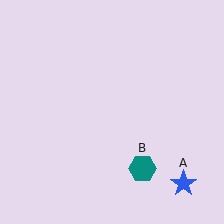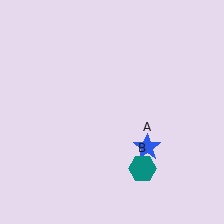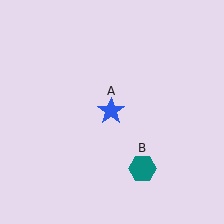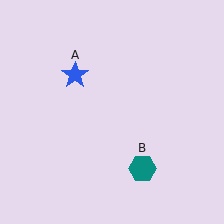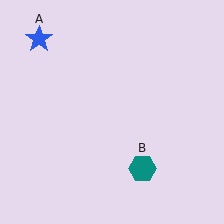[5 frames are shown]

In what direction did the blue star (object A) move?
The blue star (object A) moved up and to the left.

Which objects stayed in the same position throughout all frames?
Teal hexagon (object B) remained stationary.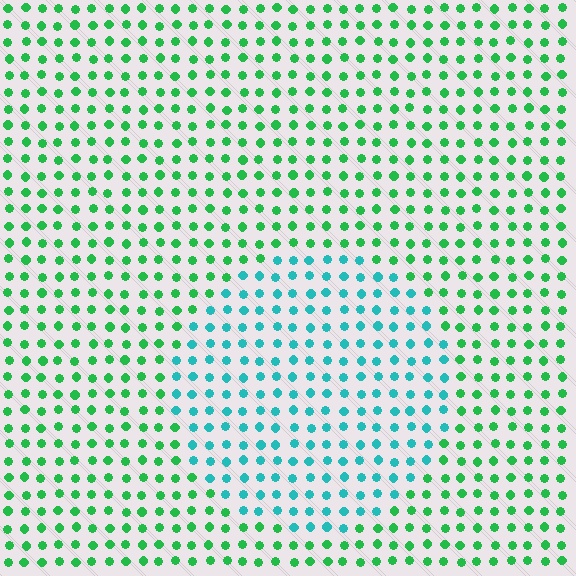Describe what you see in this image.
The image is filled with small green elements in a uniform arrangement. A circle-shaped region is visible where the elements are tinted to a slightly different hue, forming a subtle color boundary.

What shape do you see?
I see a circle.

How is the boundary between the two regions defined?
The boundary is defined purely by a slight shift in hue (about 44 degrees). Spacing, size, and orientation are identical on both sides.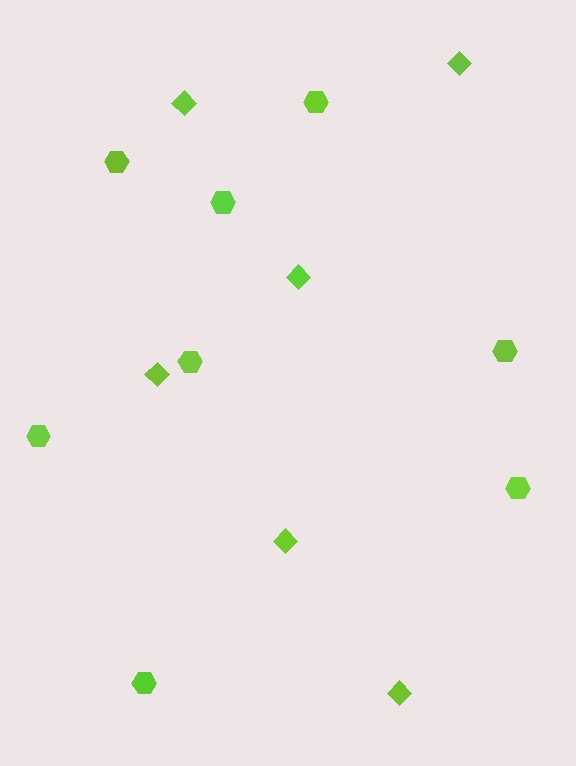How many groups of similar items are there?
There are 2 groups: one group of diamonds (6) and one group of hexagons (8).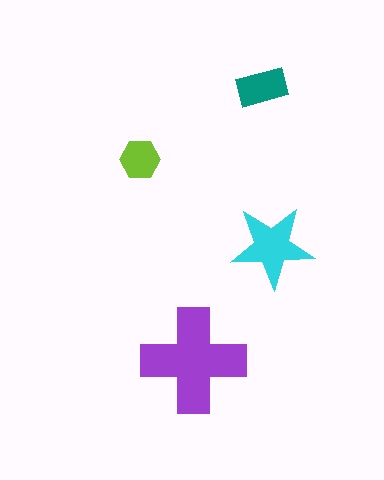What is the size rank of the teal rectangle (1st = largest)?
3rd.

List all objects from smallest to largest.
The lime hexagon, the teal rectangle, the cyan star, the purple cross.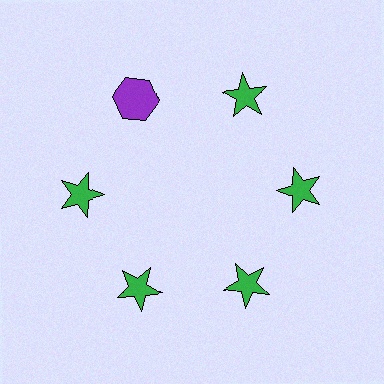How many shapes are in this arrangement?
There are 6 shapes arranged in a ring pattern.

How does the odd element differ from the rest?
It differs in both color (purple instead of green) and shape (hexagon instead of star).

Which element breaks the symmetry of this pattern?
The purple hexagon at roughly the 11 o'clock position breaks the symmetry. All other shapes are green stars.